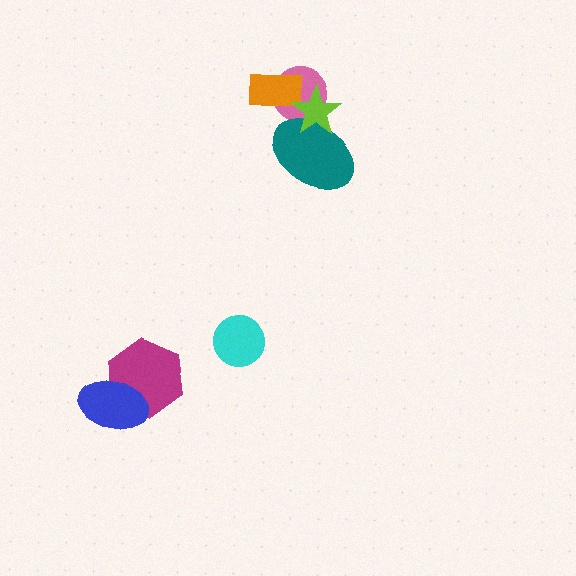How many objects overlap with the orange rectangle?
2 objects overlap with the orange rectangle.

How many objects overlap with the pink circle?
3 objects overlap with the pink circle.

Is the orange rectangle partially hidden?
Yes, it is partially covered by another shape.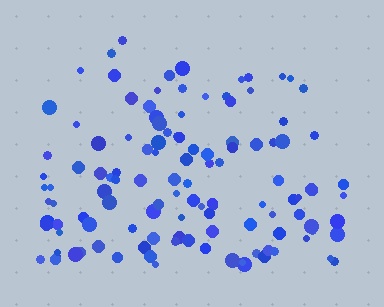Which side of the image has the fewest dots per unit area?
The top.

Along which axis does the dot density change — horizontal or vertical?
Vertical.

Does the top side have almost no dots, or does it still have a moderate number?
Still a moderate number, just noticeably fewer than the bottom.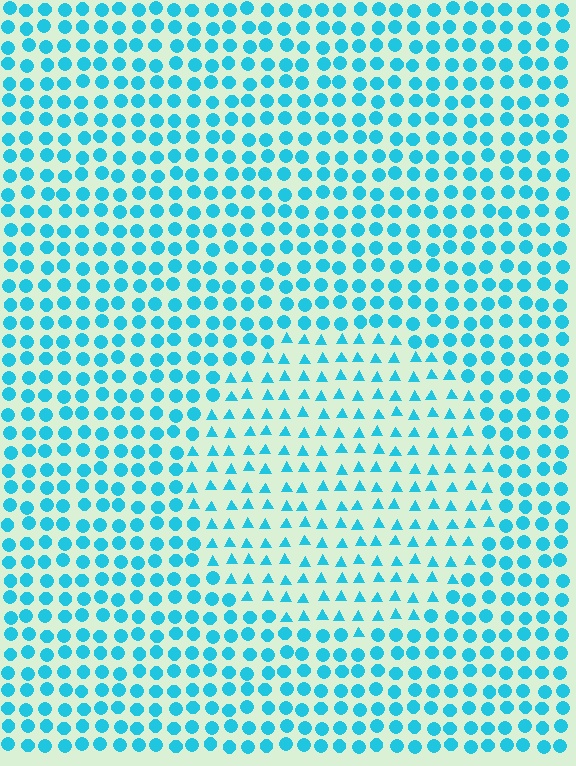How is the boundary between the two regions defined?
The boundary is defined by a change in element shape: triangles inside vs. circles outside. All elements share the same color and spacing.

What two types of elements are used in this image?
The image uses triangles inside the circle region and circles outside it.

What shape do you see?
I see a circle.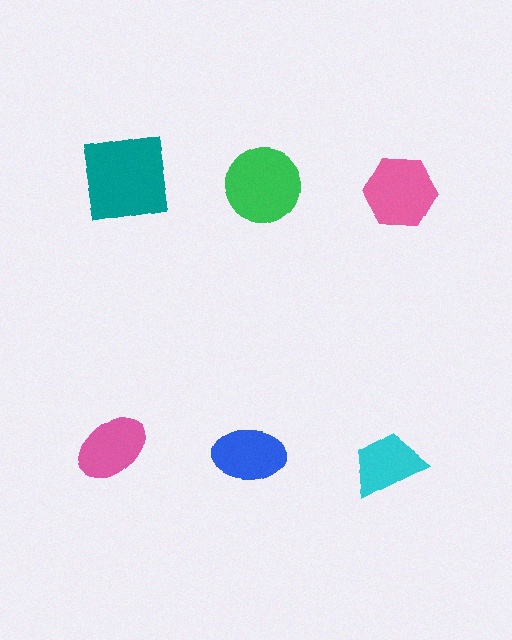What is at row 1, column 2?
A green circle.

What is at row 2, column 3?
A cyan trapezoid.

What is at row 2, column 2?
A blue ellipse.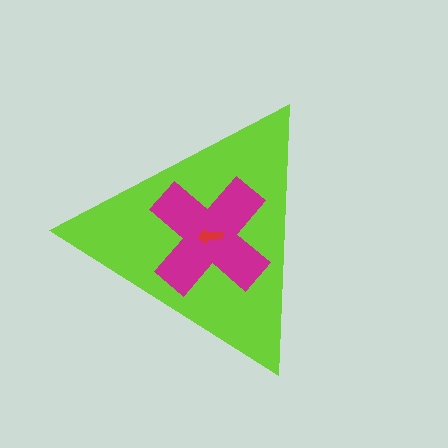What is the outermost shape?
The lime triangle.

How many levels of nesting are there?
3.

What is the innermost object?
The red arrow.